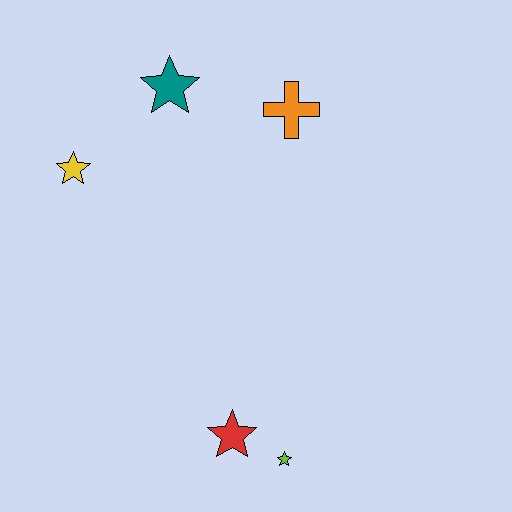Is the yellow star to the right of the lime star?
No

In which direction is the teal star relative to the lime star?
The teal star is above the lime star.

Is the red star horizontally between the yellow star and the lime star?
Yes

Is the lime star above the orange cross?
No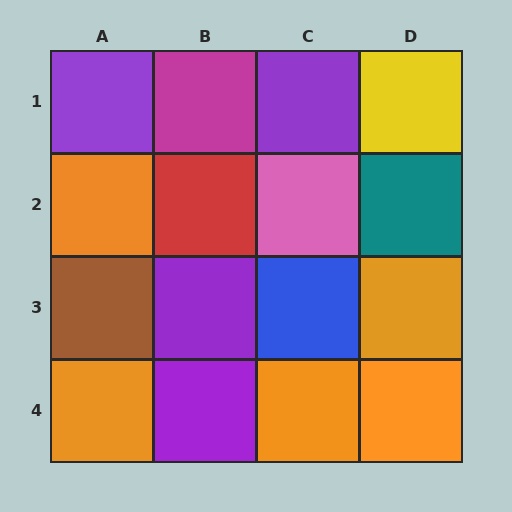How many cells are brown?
1 cell is brown.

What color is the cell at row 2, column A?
Orange.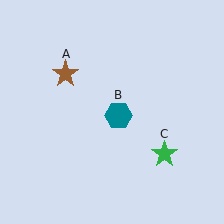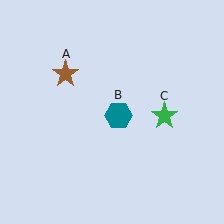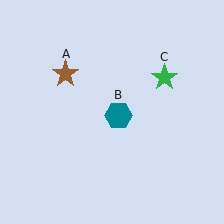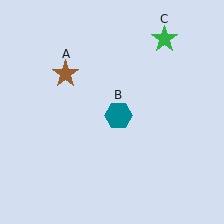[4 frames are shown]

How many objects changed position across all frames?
1 object changed position: green star (object C).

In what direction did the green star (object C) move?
The green star (object C) moved up.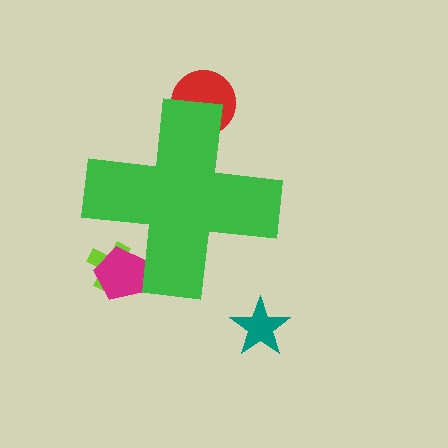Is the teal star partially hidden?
No, the teal star is fully visible.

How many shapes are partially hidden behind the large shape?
3 shapes are partially hidden.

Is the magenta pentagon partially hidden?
Yes, the magenta pentagon is partially hidden behind the green cross.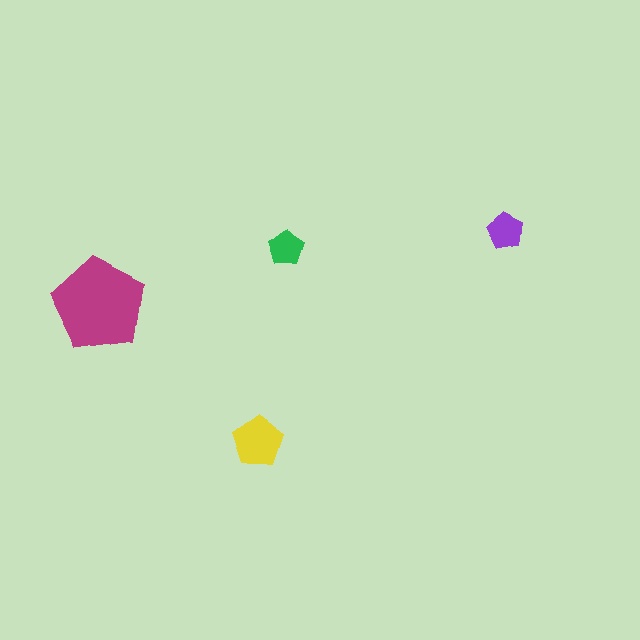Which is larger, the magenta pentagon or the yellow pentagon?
The magenta one.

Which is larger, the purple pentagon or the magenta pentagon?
The magenta one.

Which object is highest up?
The purple pentagon is topmost.